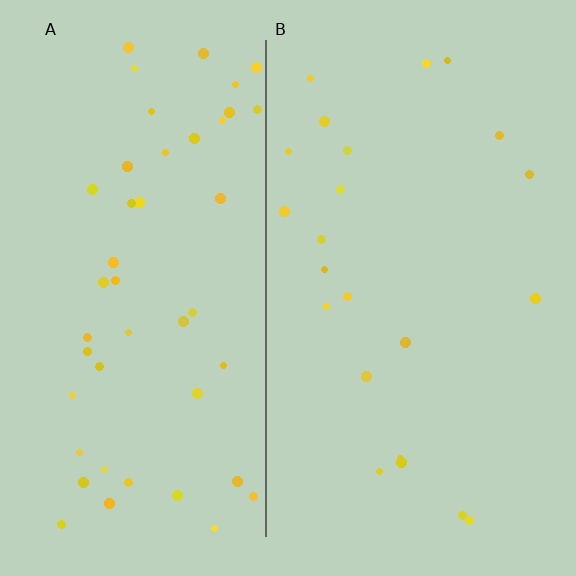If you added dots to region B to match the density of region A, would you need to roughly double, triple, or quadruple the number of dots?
Approximately double.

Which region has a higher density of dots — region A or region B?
A (the left).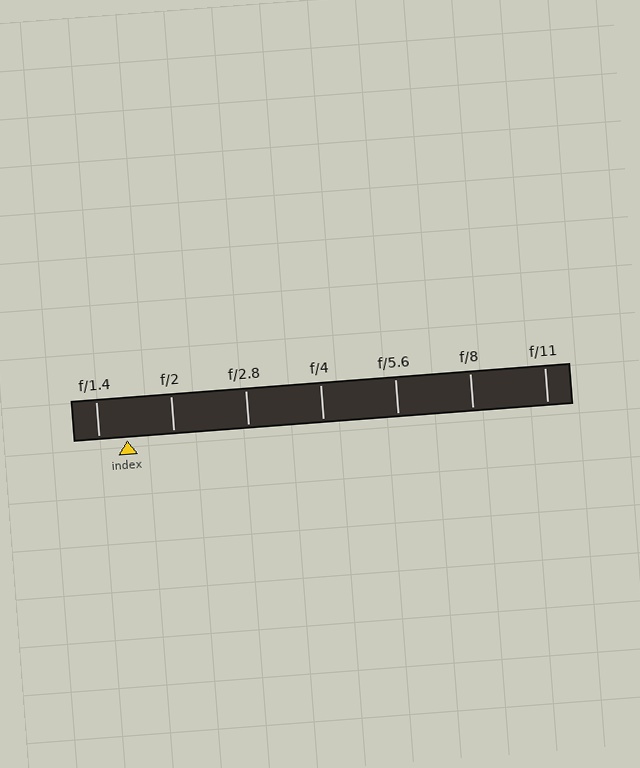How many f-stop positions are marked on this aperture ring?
There are 7 f-stop positions marked.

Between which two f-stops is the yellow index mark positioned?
The index mark is between f/1.4 and f/2.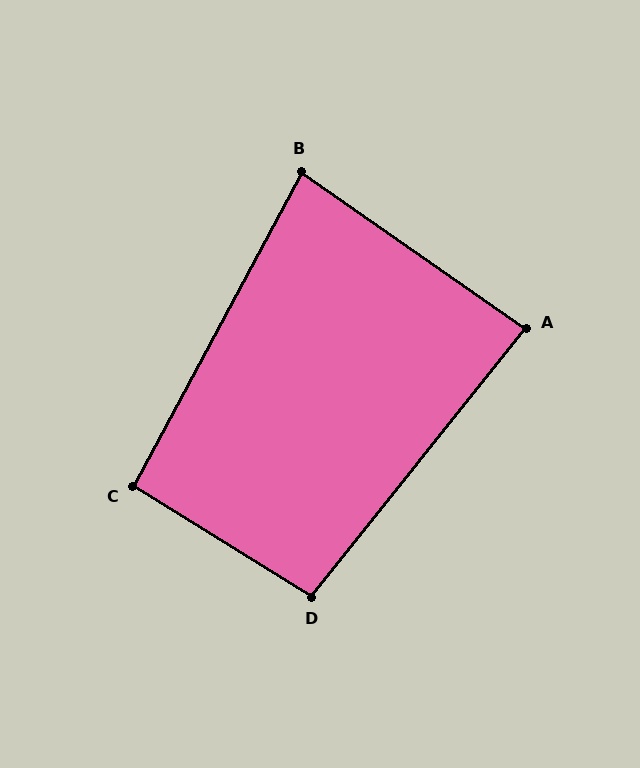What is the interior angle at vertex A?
Approximately 86 degrees (approximately right).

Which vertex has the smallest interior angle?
B, at approximately 83 degrees.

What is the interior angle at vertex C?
Approximately 94 degrees (approximately right).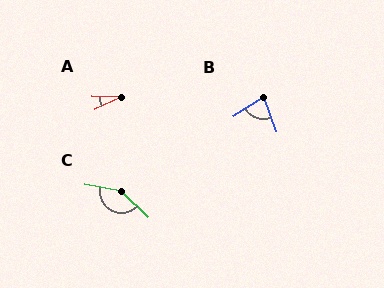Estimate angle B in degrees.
Approximately 78 degrees.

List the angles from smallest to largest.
A (27°), B (78°), C (147°).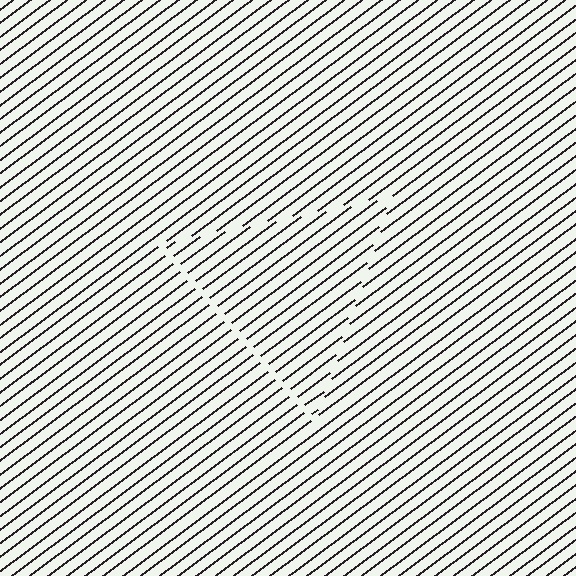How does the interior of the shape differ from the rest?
The interior of the shape contains the same grating, shifted by half a period — the contour is defined by the phase discontinuity where line-ends from the inner and outer gratings abut.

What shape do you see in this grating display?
An illusory triangle. The interior of the shape contains the same grating, shifted by half a period — the contour is defined by the phase discontinuity where line-ends from the inner and outer gratings abut.